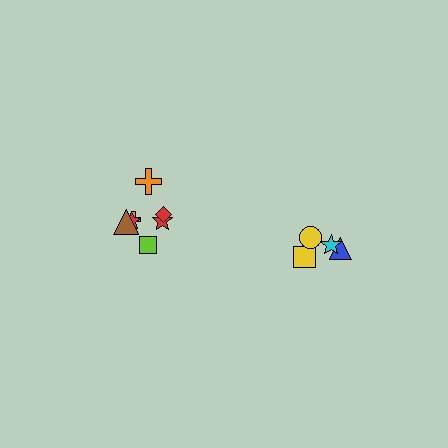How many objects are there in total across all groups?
There are 11 objects.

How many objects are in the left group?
There are 7 objects.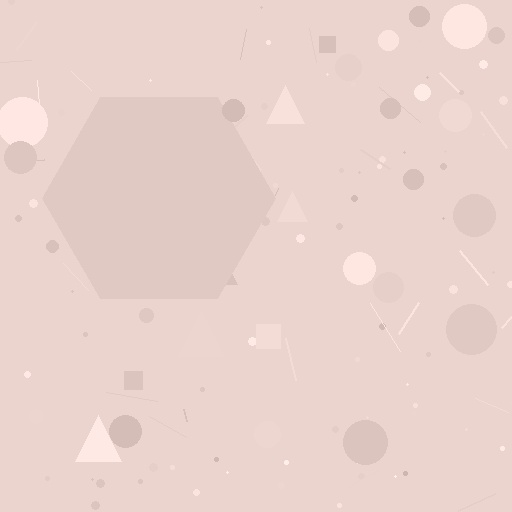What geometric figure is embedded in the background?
A hexagon is embedded in the background.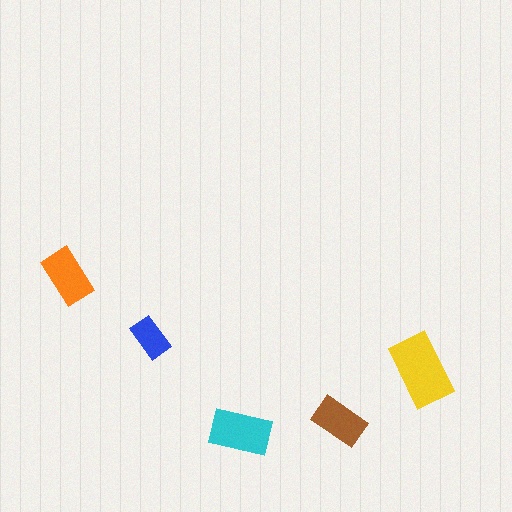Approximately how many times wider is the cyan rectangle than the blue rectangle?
About 1.5 times wider.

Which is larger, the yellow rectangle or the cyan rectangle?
The yellow one.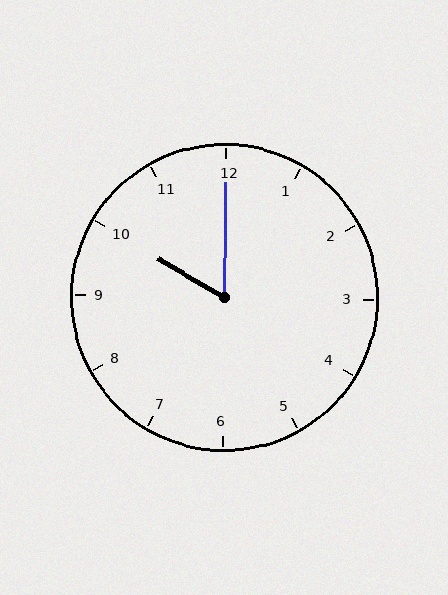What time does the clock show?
10:00.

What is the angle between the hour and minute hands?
Approximately 60 degrees.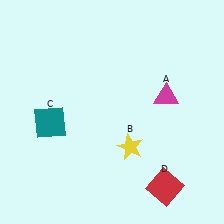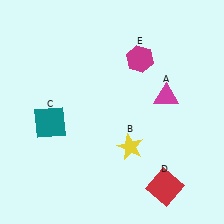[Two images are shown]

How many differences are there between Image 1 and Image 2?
There is 1 difference between the two images.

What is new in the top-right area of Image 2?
A magenta hexagon (E) was added in the top-right area of Image 2.